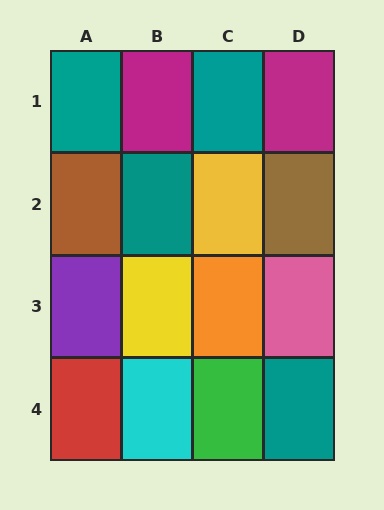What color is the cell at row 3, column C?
Orange.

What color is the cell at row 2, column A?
Brown.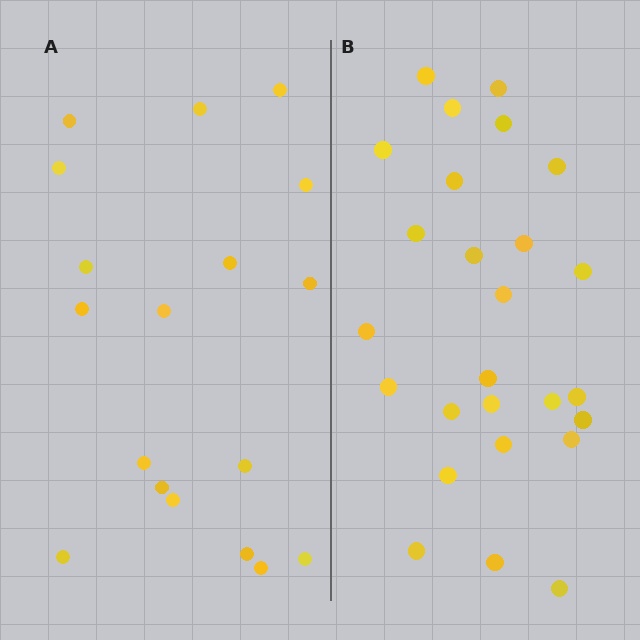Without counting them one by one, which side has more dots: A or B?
Region B (the right region) has more dots.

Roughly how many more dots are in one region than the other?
Region B has roughly 8 or so more dots than region A.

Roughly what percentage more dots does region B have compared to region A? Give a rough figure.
About 45% more.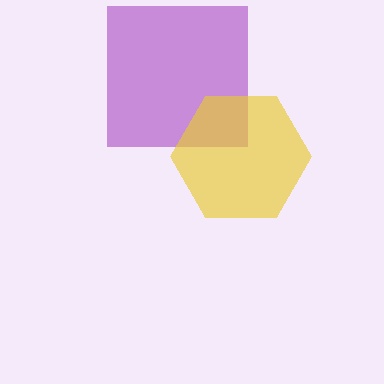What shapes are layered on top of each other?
The layered shapes are: a purple square, a yellow hexagon.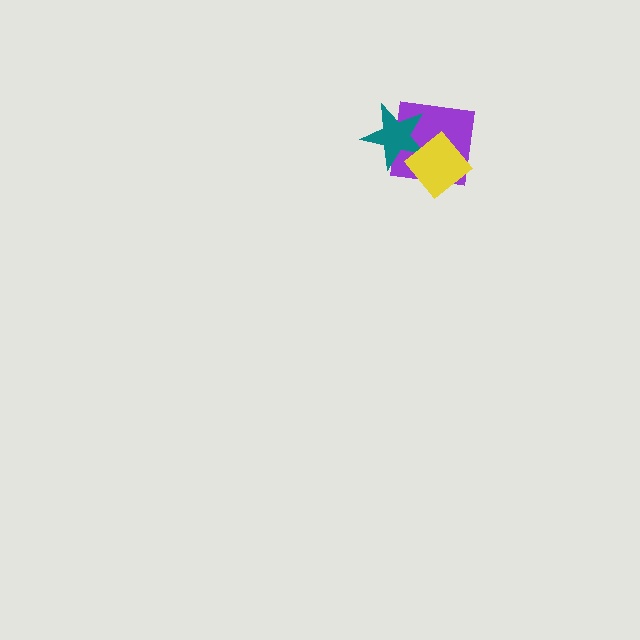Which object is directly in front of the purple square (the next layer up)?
The teal star is directly in front of the purple square.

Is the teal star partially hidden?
Yes, it is partially covered by another shape.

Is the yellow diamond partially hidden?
No, no other shape covers it.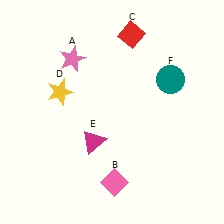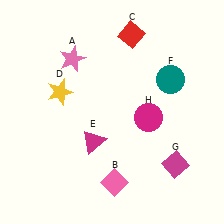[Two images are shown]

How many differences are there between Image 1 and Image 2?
There are 2 differences between the two images.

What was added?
A magenta diamond (G), a magenta circle (H) were added in Image 2.